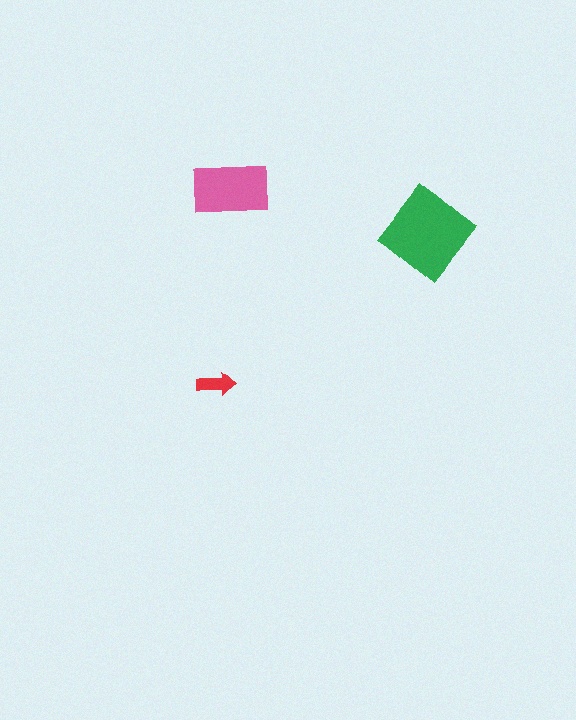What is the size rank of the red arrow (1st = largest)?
3rd.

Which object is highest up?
The pink rectangle is topmost.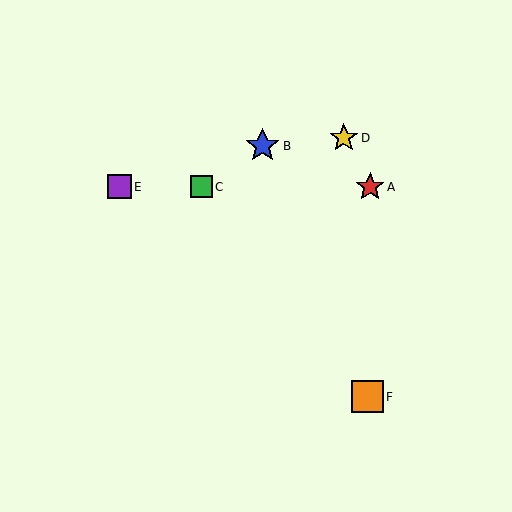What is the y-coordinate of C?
Object C is at y≈187.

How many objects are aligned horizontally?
3 objects (A, C, E) are aligned horizontally.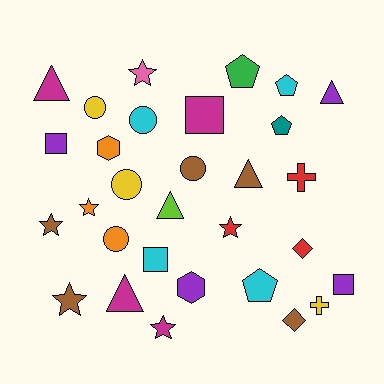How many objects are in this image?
There are 30 objects.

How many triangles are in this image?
There are 5 triangles.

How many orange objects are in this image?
There are 3 orange objects.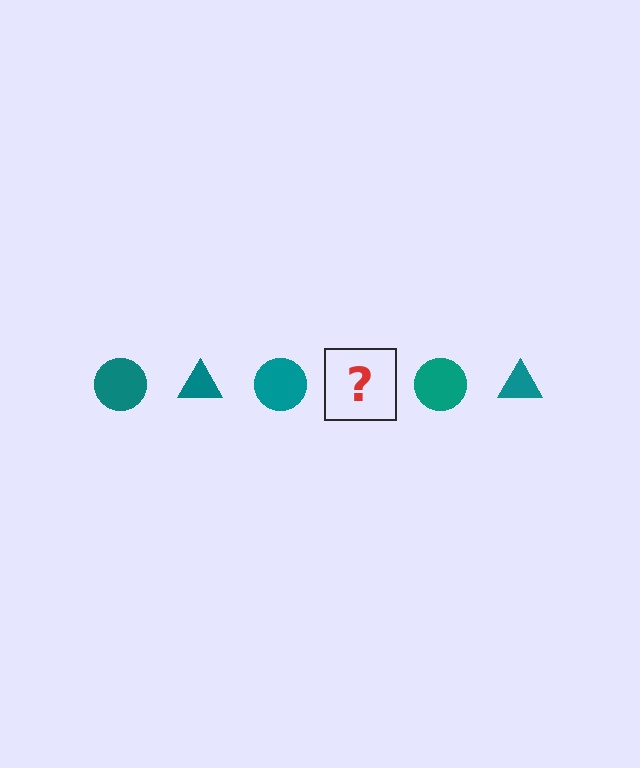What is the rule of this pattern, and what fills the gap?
The rule is that the pattern cycles through circle, triangle shapes in teal. The gap should be filled with a teal triangle.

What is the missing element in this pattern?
The missing element is a teal triangle.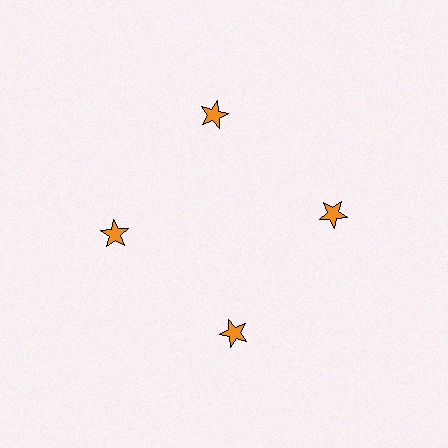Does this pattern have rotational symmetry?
Yes, this pattern has 4-fold rotational symmetry. It looks the same after rotating 90 degrees around the center.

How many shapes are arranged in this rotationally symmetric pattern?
There are 4 shapes, arranged in 4 groups of 1.